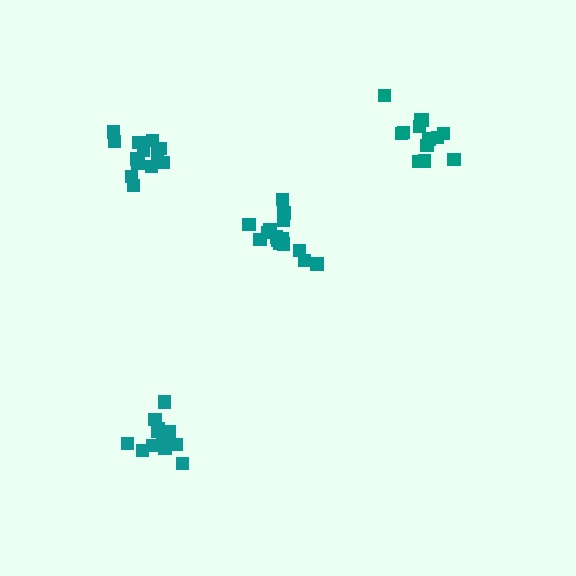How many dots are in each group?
Group 1: 13 dots, Group 2: 13 dots, Group 3: 16 dots, Group 4: 13 dots (55 total).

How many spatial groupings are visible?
There are 4 spatial groupings.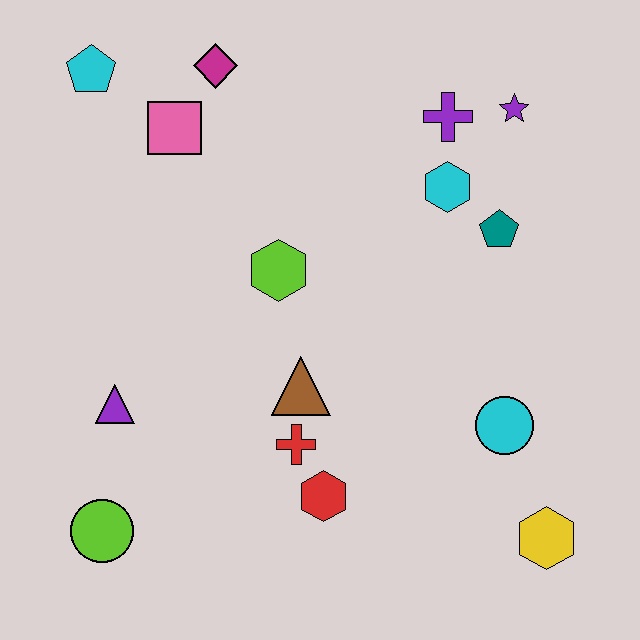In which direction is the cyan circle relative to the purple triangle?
The cyan circle is to the right of the purple triangle.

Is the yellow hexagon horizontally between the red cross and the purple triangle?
No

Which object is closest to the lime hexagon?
The brown triangle is closest to the lime hexagon.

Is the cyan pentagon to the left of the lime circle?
Yes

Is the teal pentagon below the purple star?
Yes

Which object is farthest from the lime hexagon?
The yellow hexagon is farthest from the lime hexagon.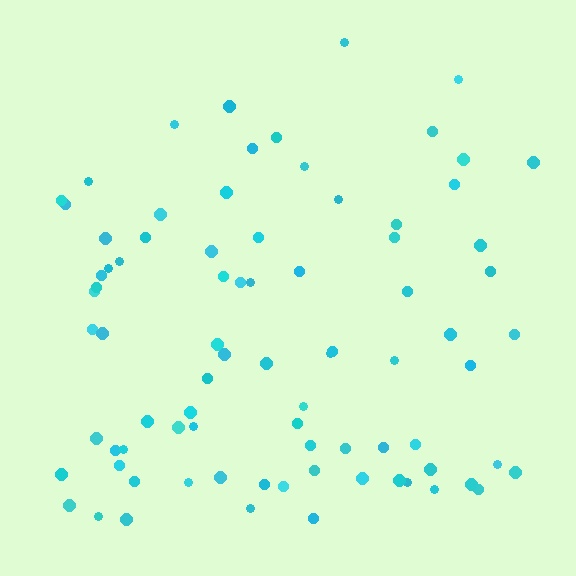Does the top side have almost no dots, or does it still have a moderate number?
Still a moderate number, just noticeably fewer than the bottom.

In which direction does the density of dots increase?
From top to bottom, with the bottom side densest.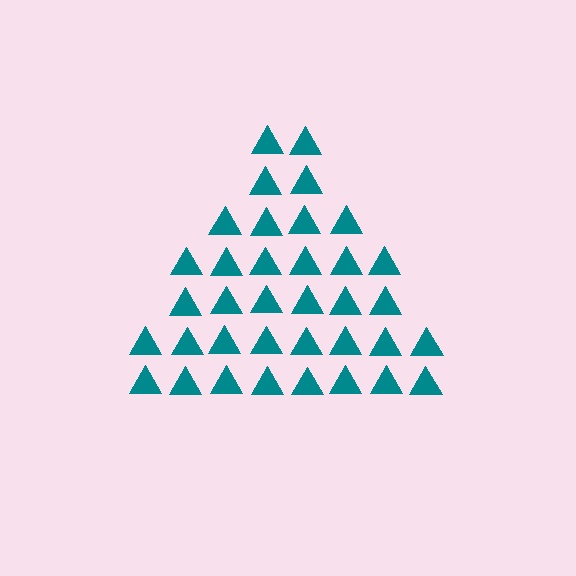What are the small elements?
The small elements are triangles.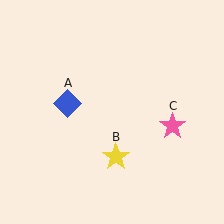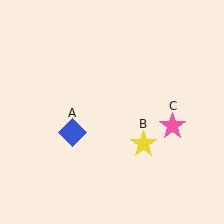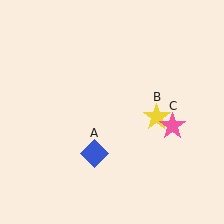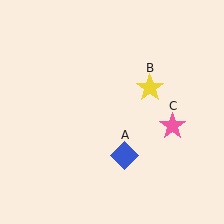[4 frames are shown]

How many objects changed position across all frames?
2 objects changed position: blue diamond (object A), yellow star (object B).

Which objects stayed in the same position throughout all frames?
Pink star (object C) remained stationary.